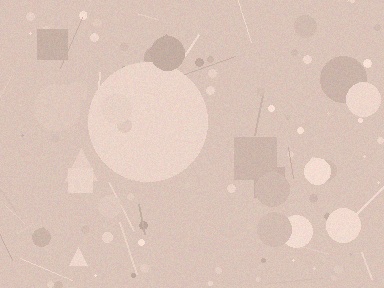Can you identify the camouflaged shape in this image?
The camouflaged shape is a circle.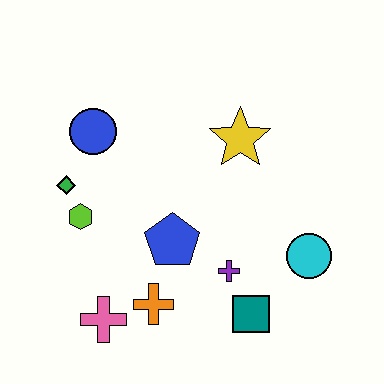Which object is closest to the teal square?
The purple cross is closest to the teal square.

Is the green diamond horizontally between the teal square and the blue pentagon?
No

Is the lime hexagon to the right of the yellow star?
No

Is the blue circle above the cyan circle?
Yes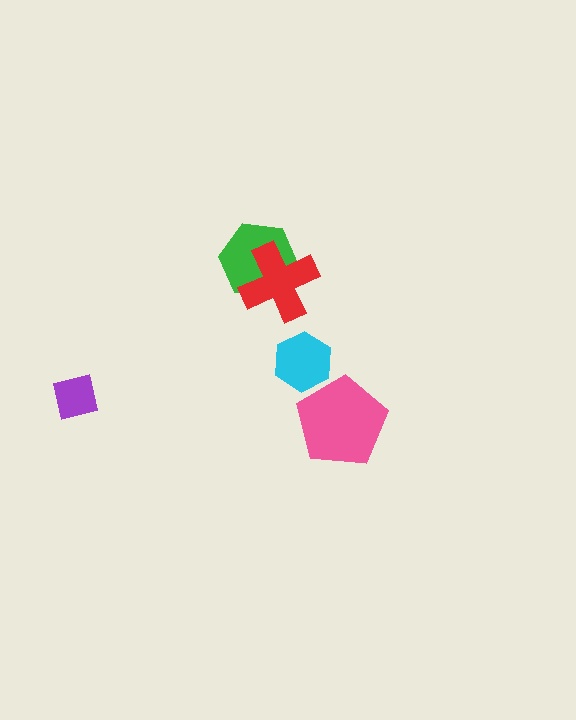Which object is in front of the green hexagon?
The red cross is in front of the green hexagon.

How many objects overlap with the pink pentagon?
0 objects overlap with the pink pentagon.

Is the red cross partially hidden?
No, no other shape covers it.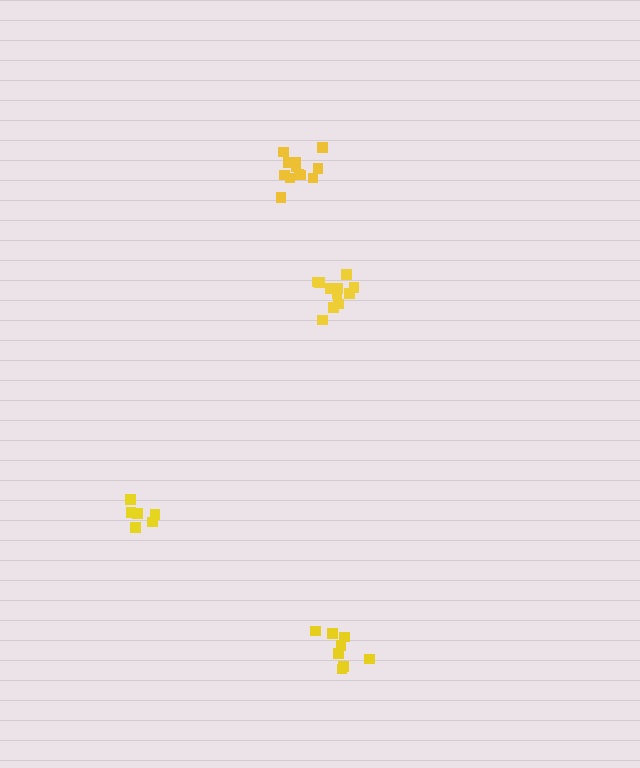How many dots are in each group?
Group 1: 12 dots, Group 2: 8 dots, Group 3: 6 dots, Group 4: 11 dots (37 total).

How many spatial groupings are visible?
There are 4 spatial groupings.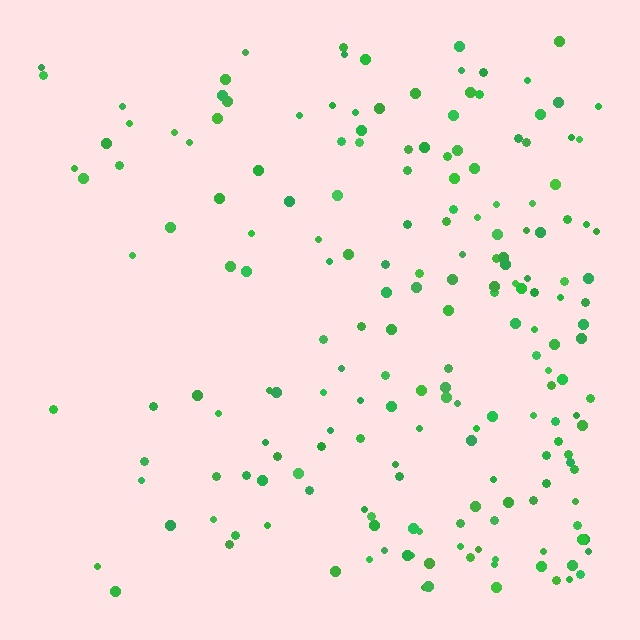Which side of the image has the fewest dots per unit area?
The left.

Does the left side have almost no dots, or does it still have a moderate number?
Still a moderate number, just noticeably fewer than the right.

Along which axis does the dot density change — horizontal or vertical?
Horizontal.